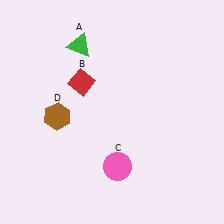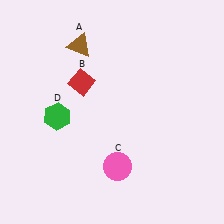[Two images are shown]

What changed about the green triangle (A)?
In Image 1, A is green. In Image 2, it changed to brown.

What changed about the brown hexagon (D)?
In Image 1, D is brown. In Image 2, it changed to green.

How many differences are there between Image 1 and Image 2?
There are 2 differences between the two images.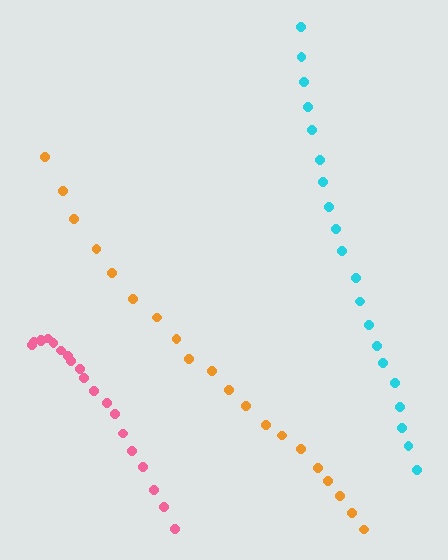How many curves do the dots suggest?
There are 3 distinct paths.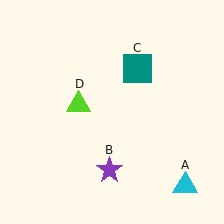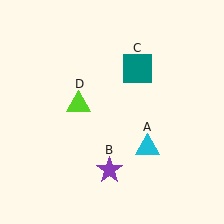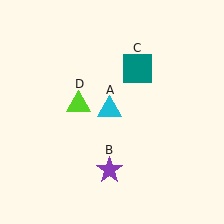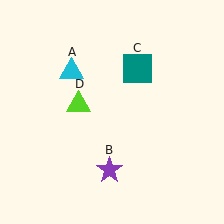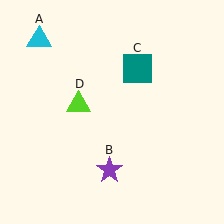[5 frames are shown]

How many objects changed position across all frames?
1 object changed position: cyan triangle (object A).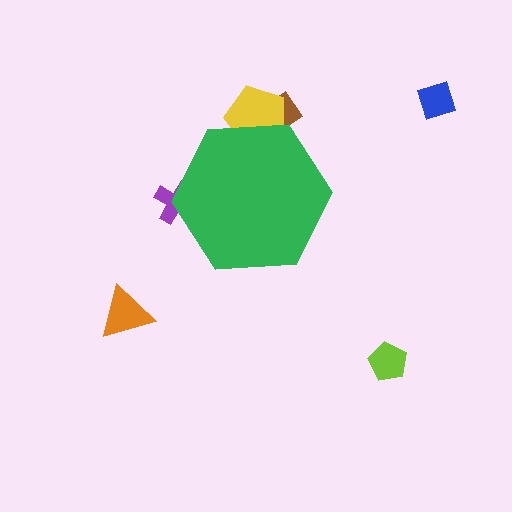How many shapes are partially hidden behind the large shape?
3 shapes are partially hidden.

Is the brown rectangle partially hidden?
Yes, the brown rectangle is partially hidden behind the green hexagon.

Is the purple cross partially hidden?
Yes, the purple cross is partially hidden behind the green hexagon.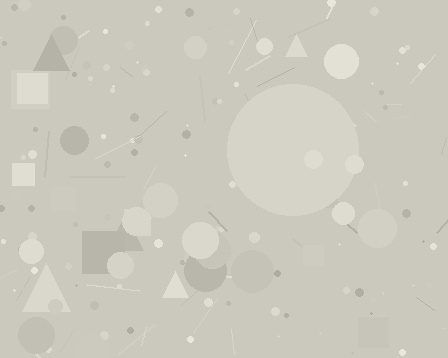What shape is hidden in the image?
A circle is hidden in the image.